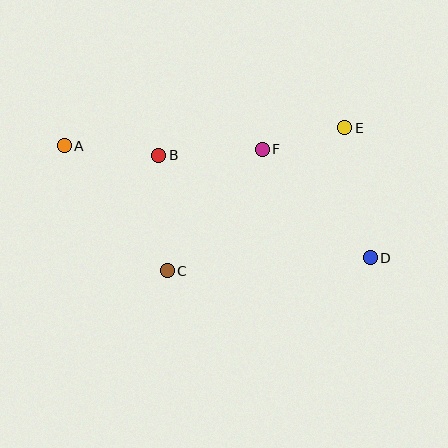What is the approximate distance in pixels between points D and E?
The distance between D and E is approximately 133 pixels.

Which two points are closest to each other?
Points E and F are closest to each other.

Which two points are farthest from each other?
Points A and D are farthest from each other.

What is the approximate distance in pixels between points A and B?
The distance between A and B is approximately 95 pixels.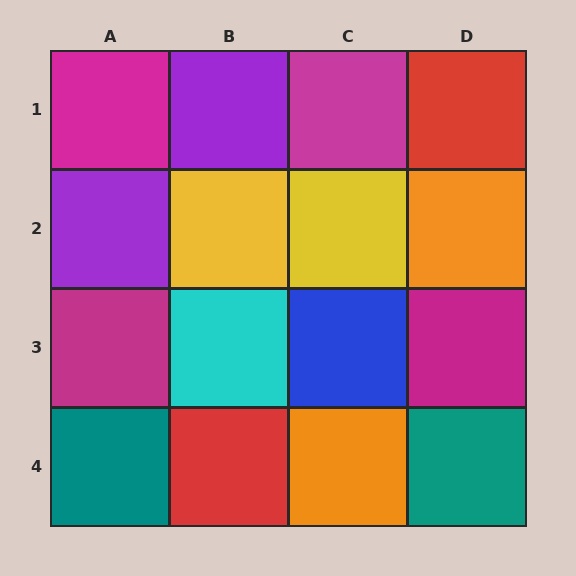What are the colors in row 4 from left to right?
Teal, red, orange, teal.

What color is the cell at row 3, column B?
Cyan.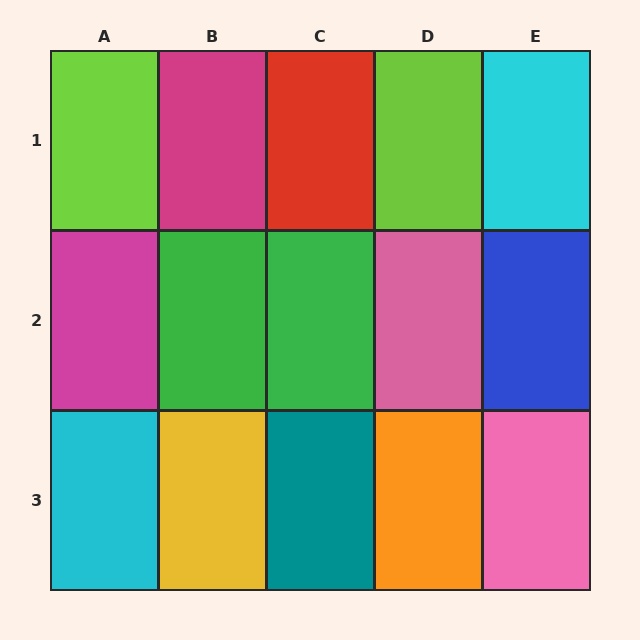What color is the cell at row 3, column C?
Teal.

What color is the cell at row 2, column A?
Magenta.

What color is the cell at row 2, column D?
Pink.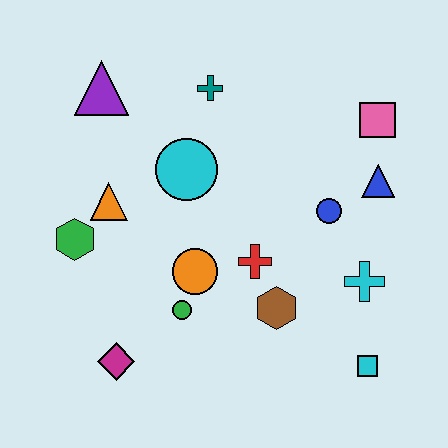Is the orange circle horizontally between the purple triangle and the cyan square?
Yes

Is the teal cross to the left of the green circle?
No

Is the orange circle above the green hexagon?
No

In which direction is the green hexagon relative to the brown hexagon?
The green hexagon is to the left of the brown hexagon.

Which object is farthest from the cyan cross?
The purple triangle is farthest from the cyan cross.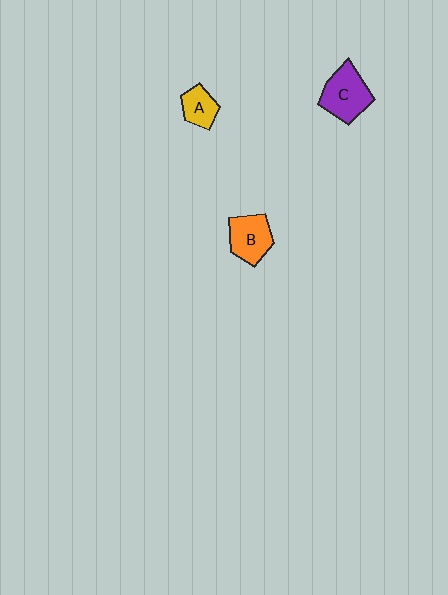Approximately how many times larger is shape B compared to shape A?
Approximately 1.5 times.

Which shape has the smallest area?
Shape A (yellow).